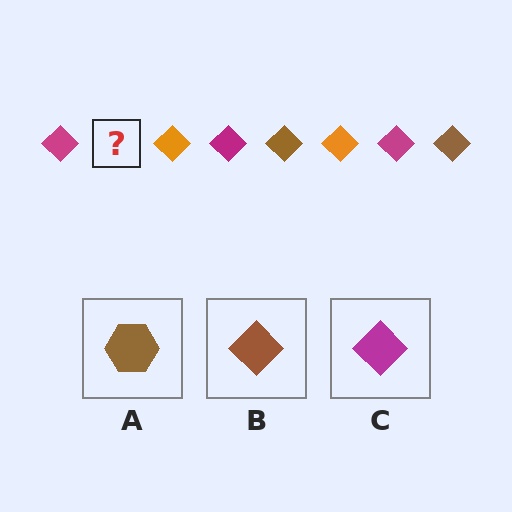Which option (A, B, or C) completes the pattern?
B.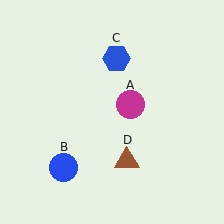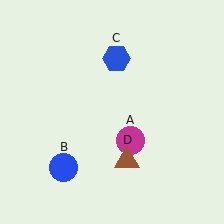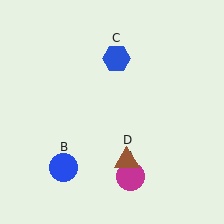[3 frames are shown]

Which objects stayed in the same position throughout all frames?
Blue circle (object B) and blue hexagon (object C) and brown triangle (object D) remained stationary.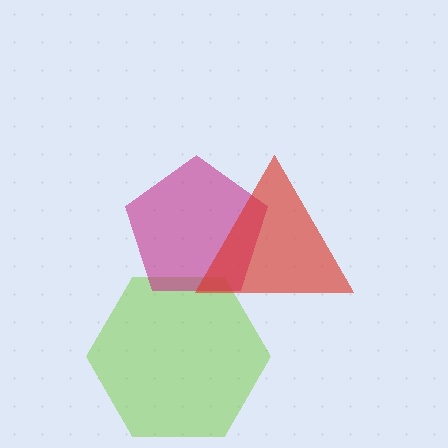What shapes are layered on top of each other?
The layered shapes are: a lime hexagon, a magenta pentagon, a red triangle.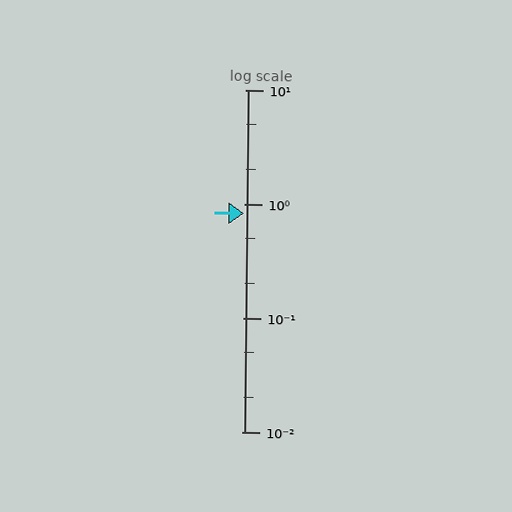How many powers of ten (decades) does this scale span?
The scale spans 3 decades, from 0.01 to 10.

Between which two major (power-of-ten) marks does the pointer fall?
The pointer is between 0.1 and 1.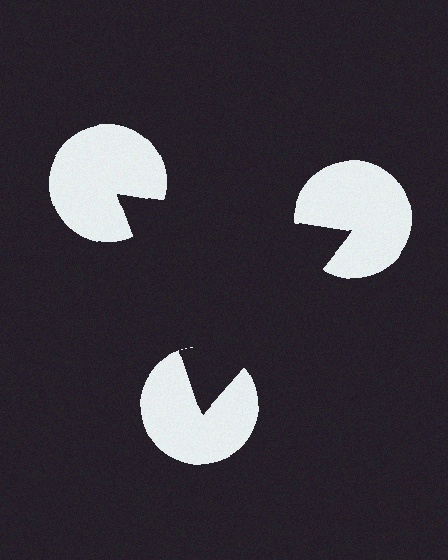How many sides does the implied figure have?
3 sides.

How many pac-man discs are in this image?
There are 3 — one at each vertex of the illusory triangle.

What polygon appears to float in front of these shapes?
An illusory triangle — its edges are inferred from the aligned wedge cuts in the pac-man discs, not physically drawn.